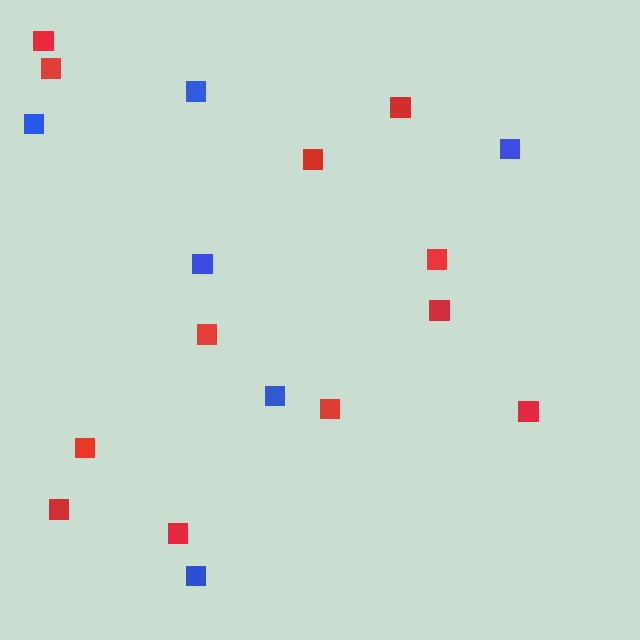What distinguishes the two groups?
There are 2 groups: one group of blue squares (6) and one group of red squares (12).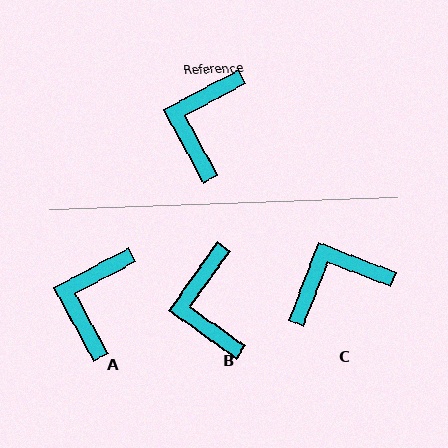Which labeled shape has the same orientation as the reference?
A.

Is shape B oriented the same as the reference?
No, it is off by about 26 degrees.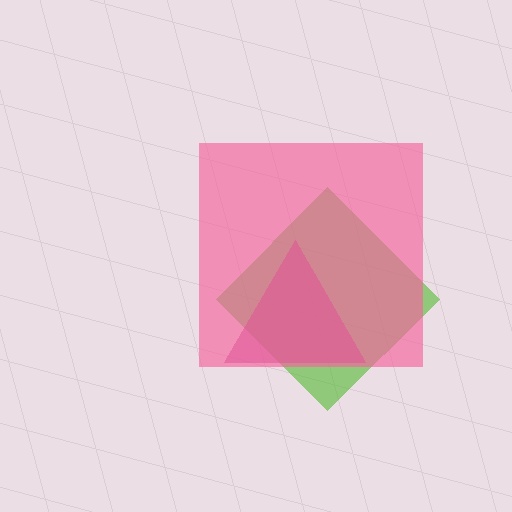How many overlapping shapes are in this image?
There are 3 overlapping shapes in the image.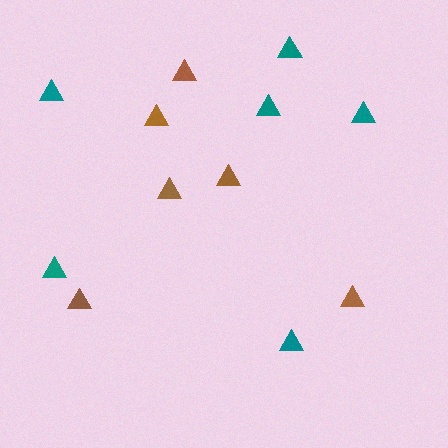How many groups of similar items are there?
There are 2 groups: one group of brown triangles (6) and one group of teal triangles (6).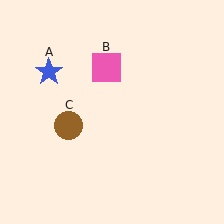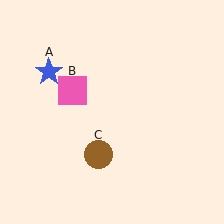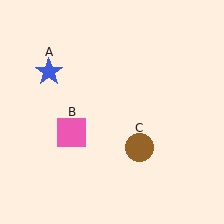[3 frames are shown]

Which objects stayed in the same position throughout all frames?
Blue star (object A) remained stationary.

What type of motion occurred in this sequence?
The pink square (object B), brown circle (object C) rotated counterclockwise around the center of the scene.